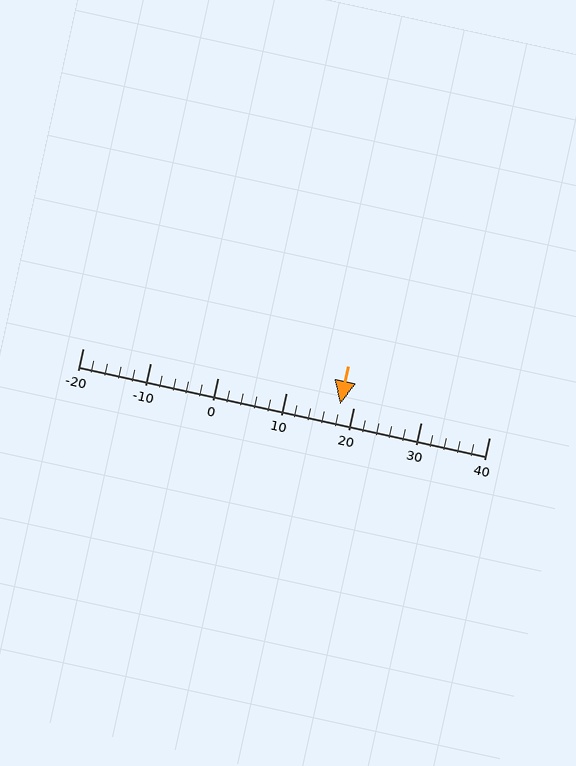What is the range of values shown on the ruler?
The ruler shows values from -20 to 40.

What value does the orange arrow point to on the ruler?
The orange arrow points to approximately 18.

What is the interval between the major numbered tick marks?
The major tick marks are spaced 10 units apart.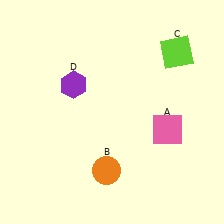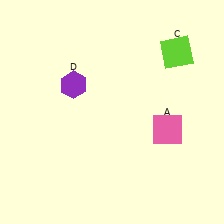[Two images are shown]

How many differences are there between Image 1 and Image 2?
There is 1 difference between the two images.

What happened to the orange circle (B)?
The orange circle (B) was removed in Image 2. It was in the bottom-left area of Image 1.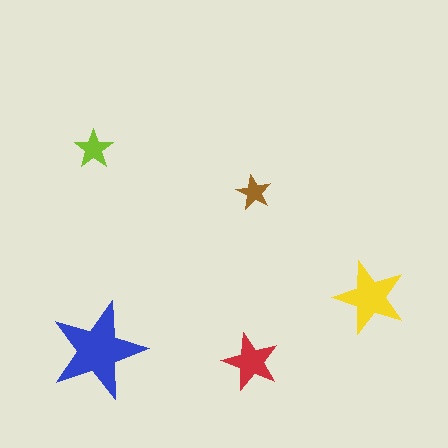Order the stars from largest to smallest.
the blue one, the yellow one, the red one, the lime one, the brown one.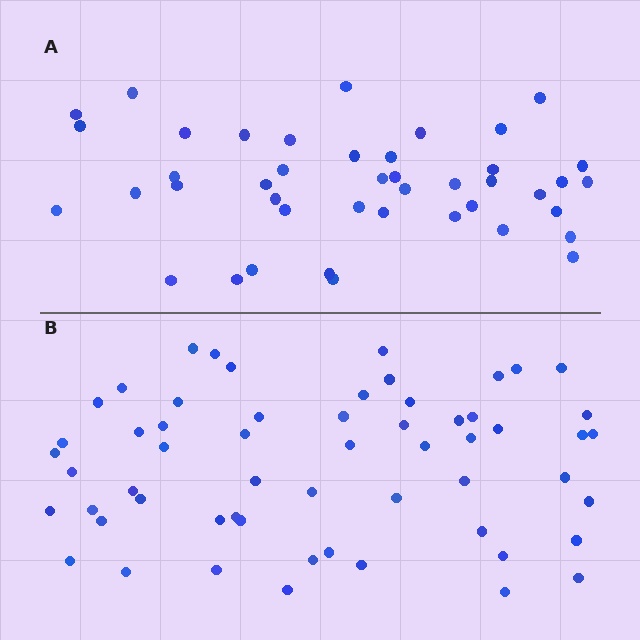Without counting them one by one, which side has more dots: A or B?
Region B (the bottom region) has more dots.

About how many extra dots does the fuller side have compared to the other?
Region B has approximately 15 more dots than region A.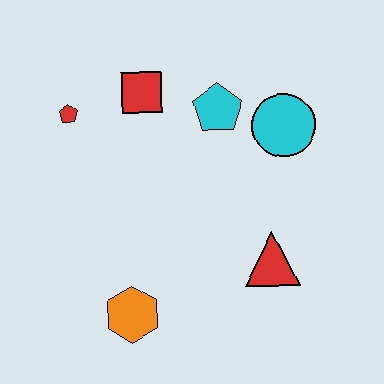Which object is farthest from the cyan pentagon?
The orange hexagon is farthest from the cyan pentagon.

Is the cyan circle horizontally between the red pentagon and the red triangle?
No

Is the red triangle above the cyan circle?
No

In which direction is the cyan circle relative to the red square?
The cyan circle is to the right of the red square.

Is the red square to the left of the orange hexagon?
No